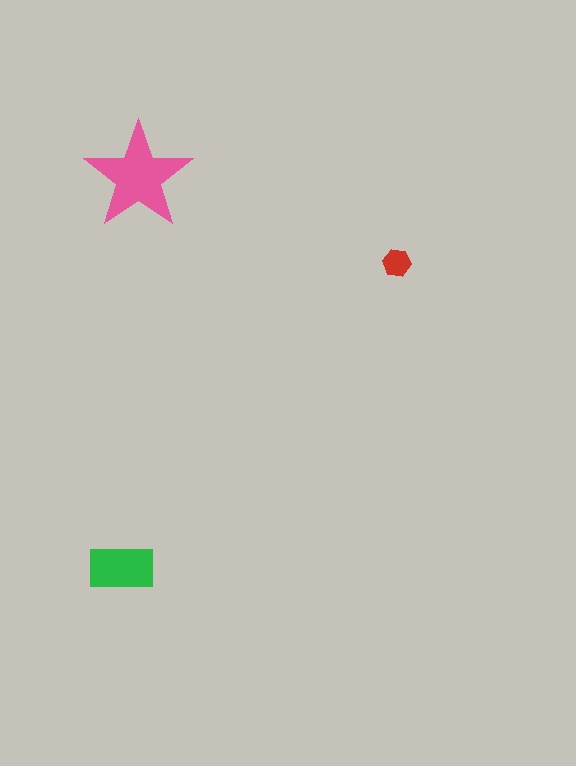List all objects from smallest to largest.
The red hexagon, the green rectangle, the pink star.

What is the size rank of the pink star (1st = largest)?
1st.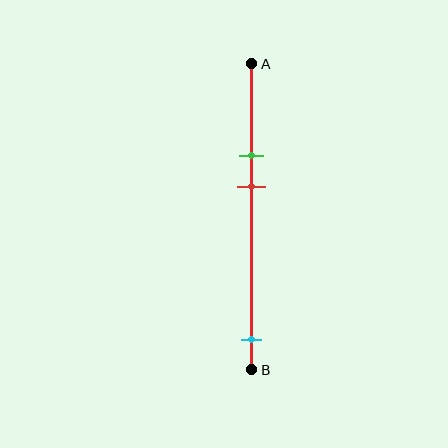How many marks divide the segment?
There are 3 marks dividing the segment.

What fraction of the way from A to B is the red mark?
The red mark is approximately 40% (0.4) of the way from A to B.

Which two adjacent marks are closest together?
The green and red marks are the closest adjacent pair.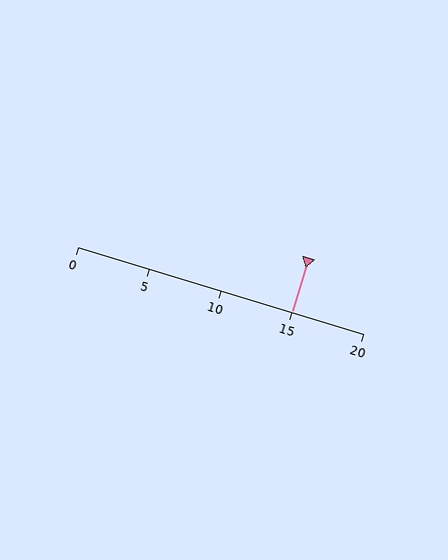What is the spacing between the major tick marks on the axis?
The major ticks are spaced 5 apart.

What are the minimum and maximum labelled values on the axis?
The axis runs from 0 to 20.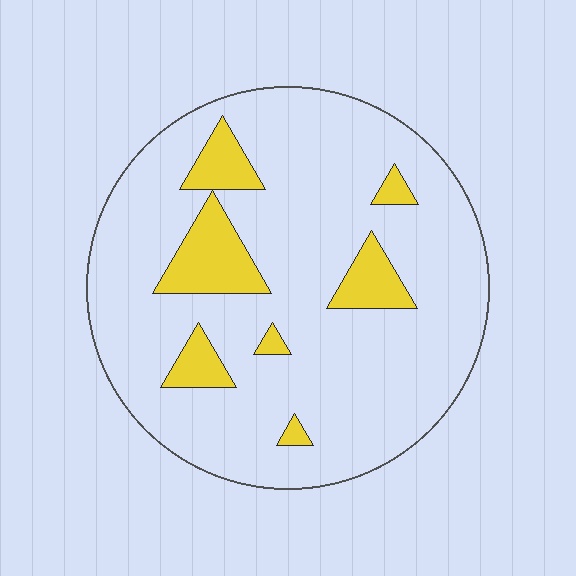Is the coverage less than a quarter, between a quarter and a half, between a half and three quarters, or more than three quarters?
Less than a quarter.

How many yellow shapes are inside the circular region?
7.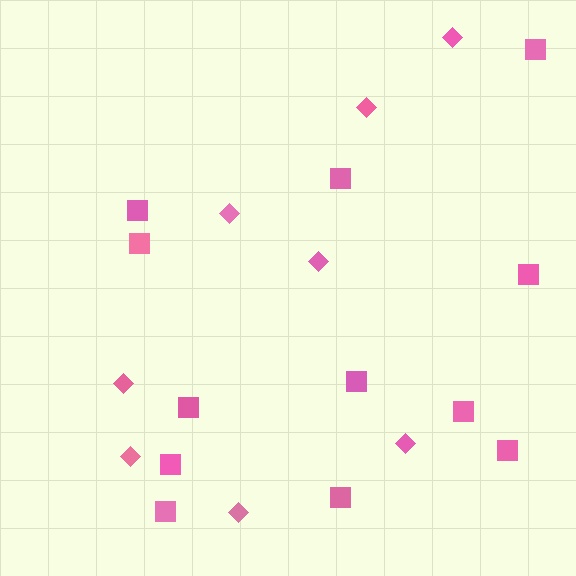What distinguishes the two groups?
There are 2 groups: one group of squares (12) and one group of diamonds (8).